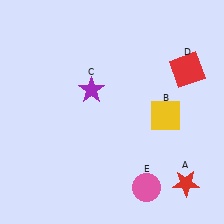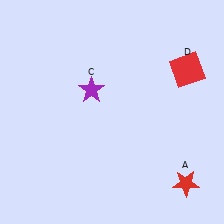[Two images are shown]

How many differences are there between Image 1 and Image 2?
There are 2 differences between the two images.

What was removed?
The pink circle (E), the yellow square (B) were removed in Image 2.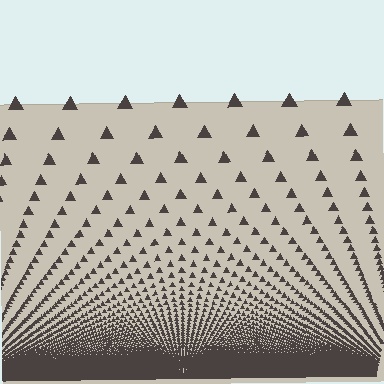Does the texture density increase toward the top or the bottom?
Density increases toward the bottom.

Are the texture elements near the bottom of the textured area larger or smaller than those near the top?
Smaller. The gradient is inverted — elements near the bottom are smaller and denser.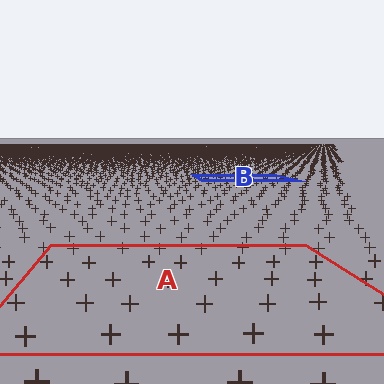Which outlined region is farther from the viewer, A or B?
Region B is farther from the viewer — the texture elements inside it appear smaller and more densely packed.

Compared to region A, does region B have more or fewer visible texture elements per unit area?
Region B has more texture elements per unit area — they are packed more densely because it is farther away.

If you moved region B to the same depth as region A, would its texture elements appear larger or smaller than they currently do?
They would appear larger. At a closer depth, the same texture elements are projected at a bigger on-screen size.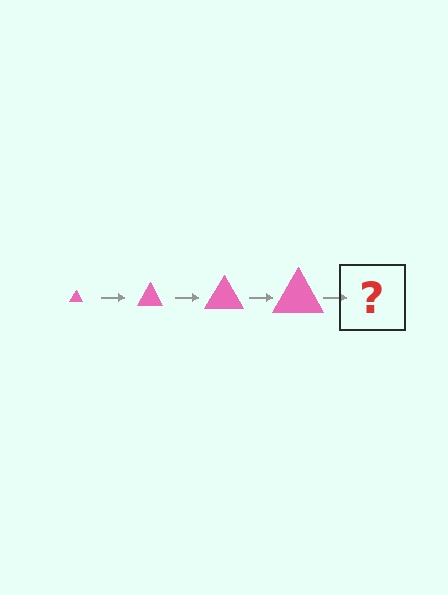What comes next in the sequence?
The next element should be a pink triangle, larger than the previous one.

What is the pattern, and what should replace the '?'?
The pattern is that the triangle gets progressively larger each step. The '?' should be a pink triangle, larger than the previous one.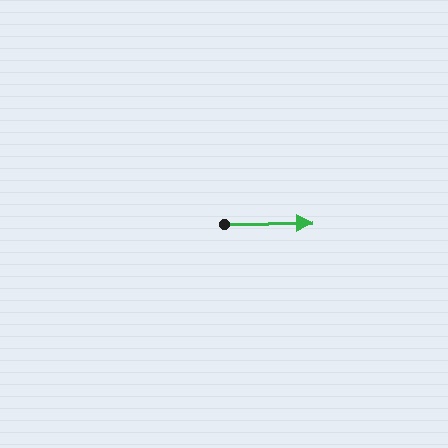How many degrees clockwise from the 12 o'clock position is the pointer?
Approximately 89 degrees.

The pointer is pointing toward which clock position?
Roughly 3 o'clock.